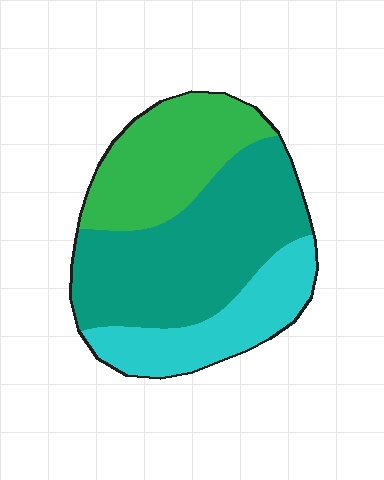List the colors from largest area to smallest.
From largest to smallest: teal, green, cyan.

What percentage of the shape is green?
Green takes up between a sixth and a third of the shape.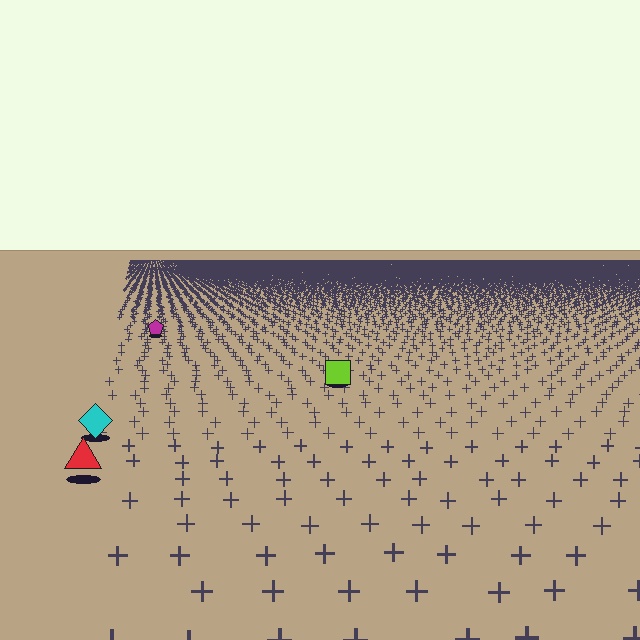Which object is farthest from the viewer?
The magenta pentagon is farthest from the viewer. It appears smaller and the ground texture around it is denser.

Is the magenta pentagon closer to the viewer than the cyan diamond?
No. The cyan diamond is closer — you can tell from the texture gradient: the ground texture is coarser near it.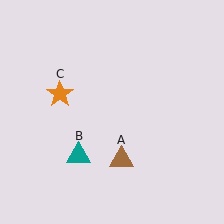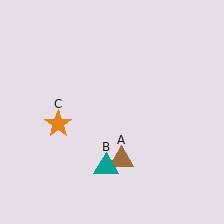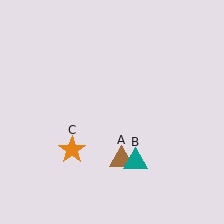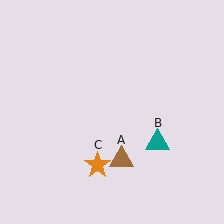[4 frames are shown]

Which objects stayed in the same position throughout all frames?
Brown triangle (object A) remained stationary.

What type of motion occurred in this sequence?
The teal triangle (object B), orange star (object C) rotated counterclockwise around the center of the scene.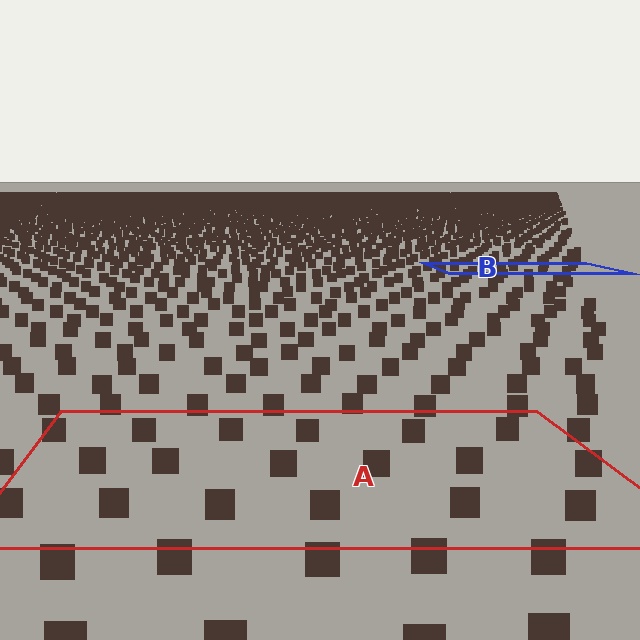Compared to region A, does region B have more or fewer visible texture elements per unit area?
Region B has more texture elements per unit area — they are packed more densely because it is farther away.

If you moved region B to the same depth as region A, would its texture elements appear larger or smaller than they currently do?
They would appear larger. At a closer depth, the same texture elements are projected at a bigger on-screen size.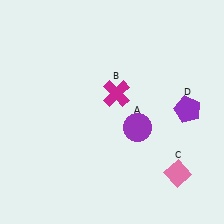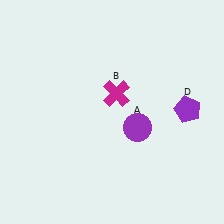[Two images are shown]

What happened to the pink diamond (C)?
The pink diamond (C) was removed in Image 2. It was in the bottom-right area of Image 1.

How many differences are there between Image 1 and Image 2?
There is 1 difference between the two images.